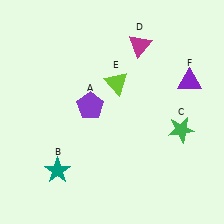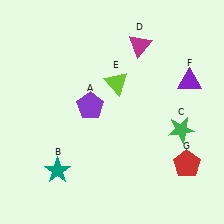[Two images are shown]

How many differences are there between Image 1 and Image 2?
There is 1 difference between the two images.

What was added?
A red pentagon (G) was added in Image 2.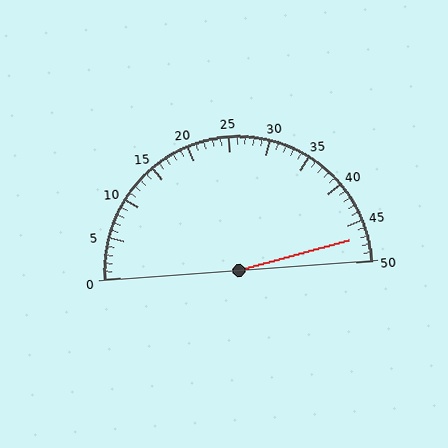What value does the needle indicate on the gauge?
The needle indicates approximately 47.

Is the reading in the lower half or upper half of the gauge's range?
The reading is in the upper half of the range (0 to 50).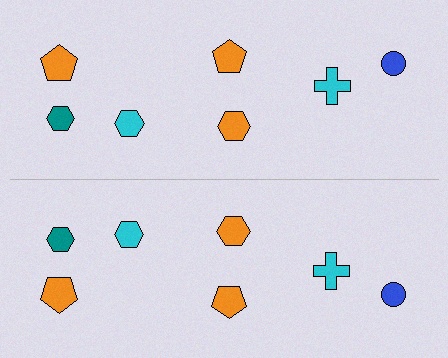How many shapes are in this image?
There are 14 shapes in this image.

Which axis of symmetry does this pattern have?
The pattern has a horizontal axis of symmetry running through the center of the image.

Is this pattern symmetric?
Yes, this pattern has bilateral (reflection) symmetry.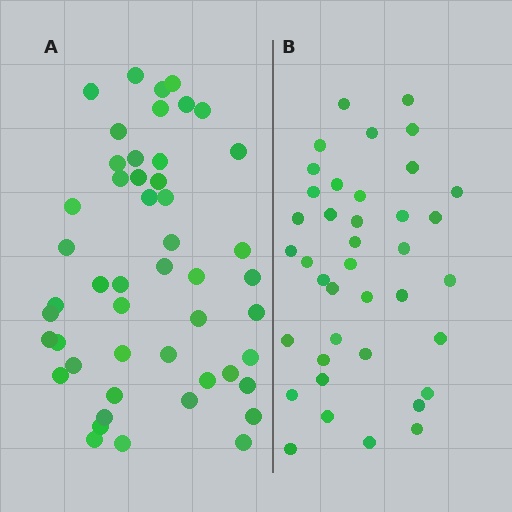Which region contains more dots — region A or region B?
Region A (the left region) has more dots.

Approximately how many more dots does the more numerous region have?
Region A has roughly 10 or so more dots than region B.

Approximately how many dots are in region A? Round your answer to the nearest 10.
About 50 dots. (The exact count is 49, which rounds to 50.)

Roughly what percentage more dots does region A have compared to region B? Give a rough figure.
About 25% more.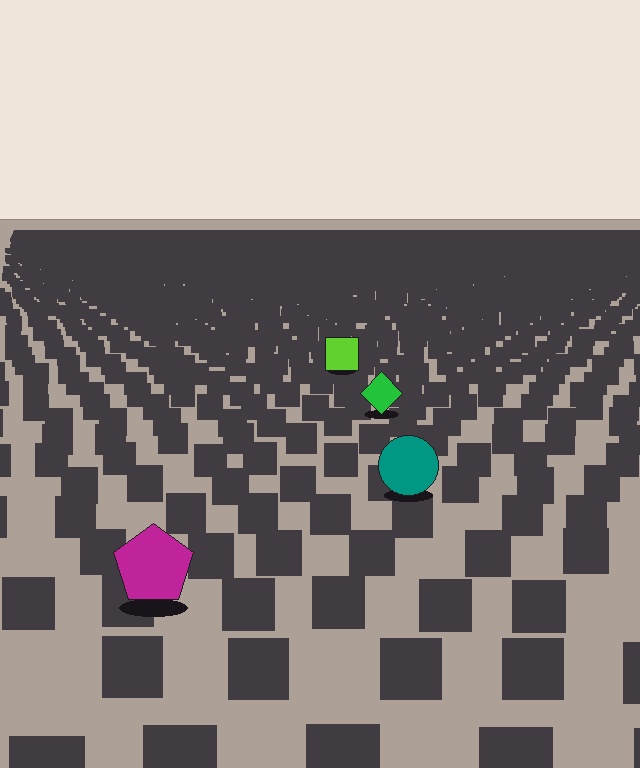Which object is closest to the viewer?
The magenta pentagon is closest. The texture marks near it are larger and more spread out.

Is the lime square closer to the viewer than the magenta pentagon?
No. The magenta pentagon is closer — you can tell from the texture gradient: the ground texture is coarser near it.